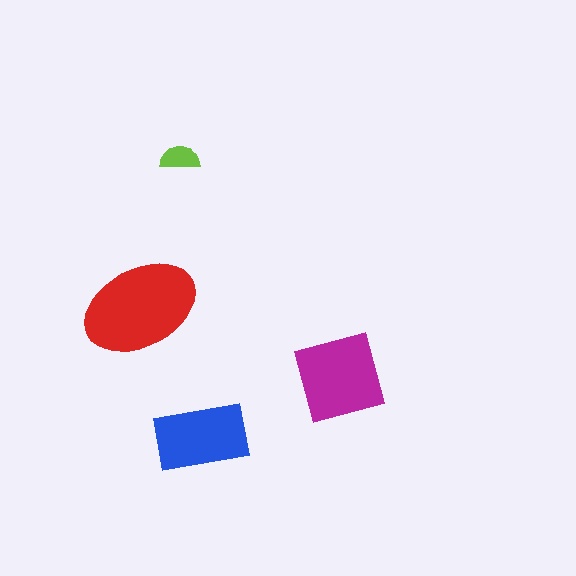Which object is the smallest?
The lime semicircle.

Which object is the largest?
The red ellipse.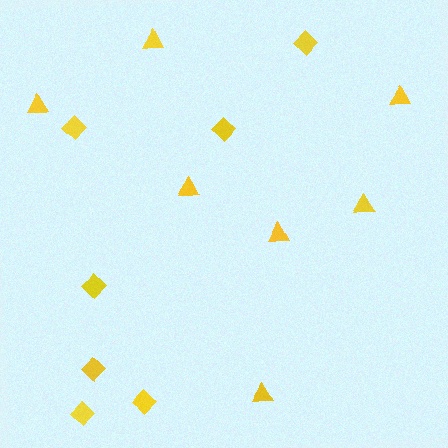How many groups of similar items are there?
There are 2 groups: one group of diamonds (7) and one group of triangles (7).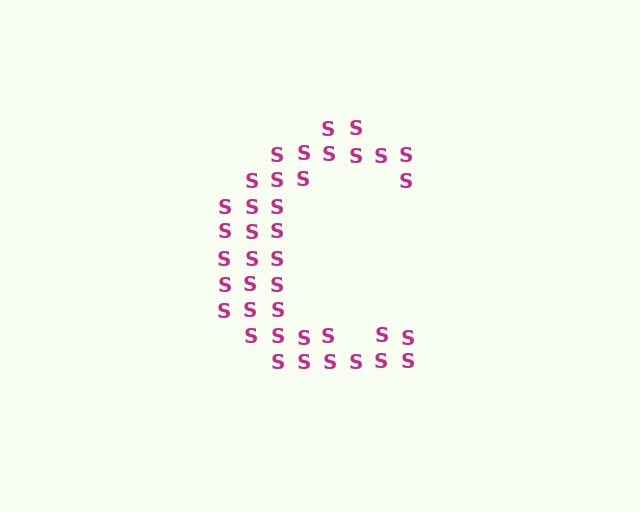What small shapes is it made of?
It is made of small letter S's.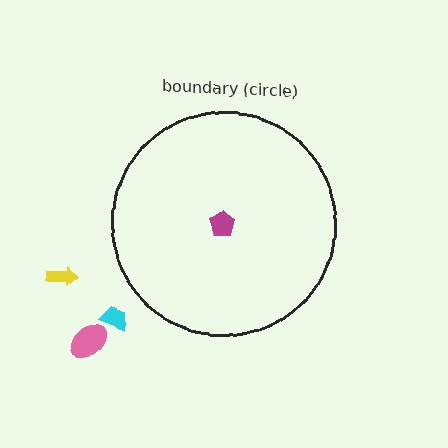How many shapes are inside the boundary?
1 inside, 3 outside.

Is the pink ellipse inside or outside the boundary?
Outside.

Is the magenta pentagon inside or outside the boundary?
Inside.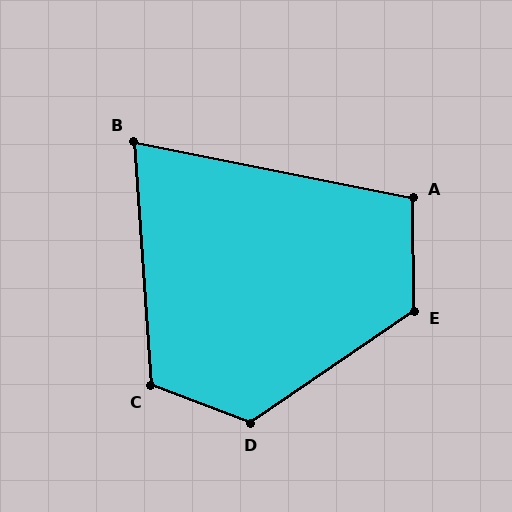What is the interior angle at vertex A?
Approximately 102 degrees (obtuse).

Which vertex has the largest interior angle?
D, at approximately 125 degrees.